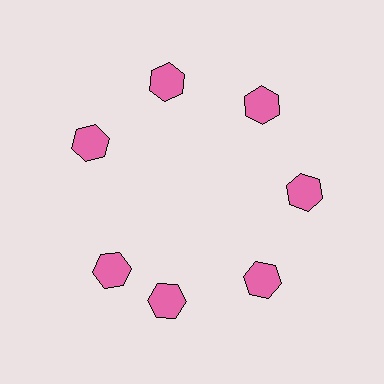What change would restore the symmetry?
The symmetry would be restored by rotating it back into even spacing with its neighbors so that all 7 hexagons sit at equal angles and equal distance from the center.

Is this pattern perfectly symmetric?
No. The 7 pink hexagons are arranged in a ring, but one element near the 8 o'clock position is rotated out of alignment along the ring, breaking the 7-fold rotational symmetry.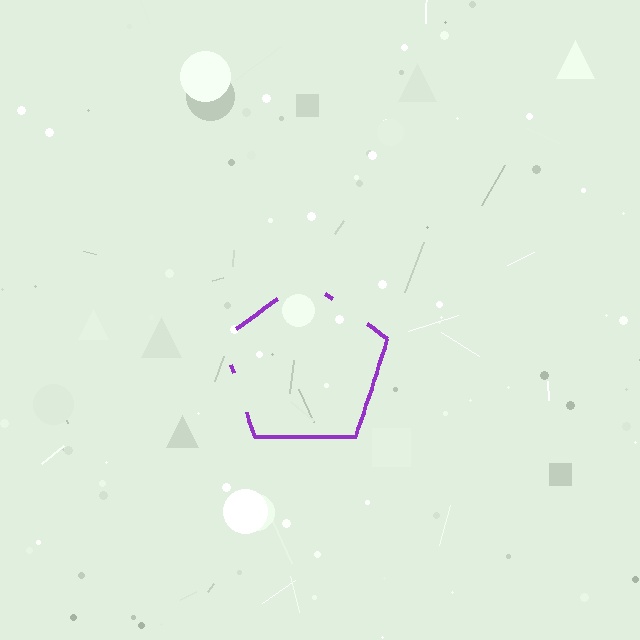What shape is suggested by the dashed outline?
The dashed outline suggests a pentagon.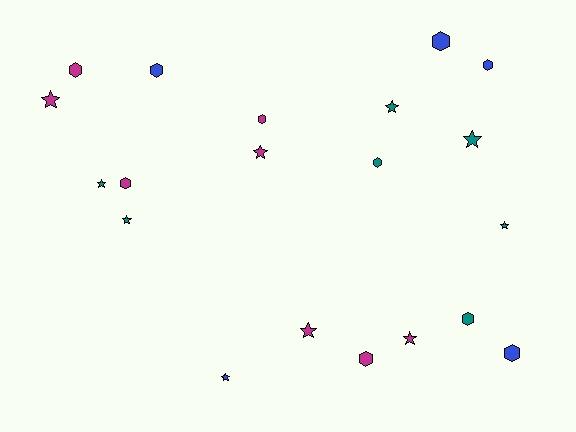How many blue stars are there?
There is 1 blue star.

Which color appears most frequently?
Magenta, with 8 objects.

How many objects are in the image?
There are 20 objects.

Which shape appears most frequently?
Hexagon, with 10 objects.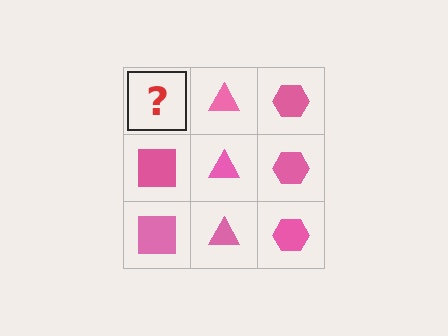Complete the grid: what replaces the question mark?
The question mark should be replaced with a pink square.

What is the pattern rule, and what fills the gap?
The rule is that each column has a consistent shape. The gap should be filled with a pink square.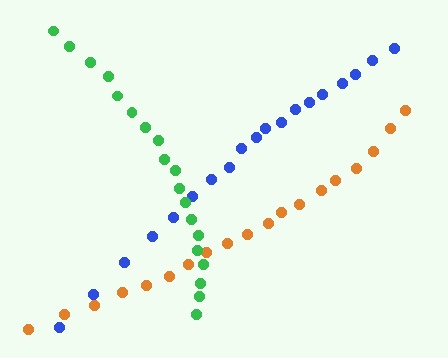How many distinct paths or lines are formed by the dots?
There are 3 distinct paths.